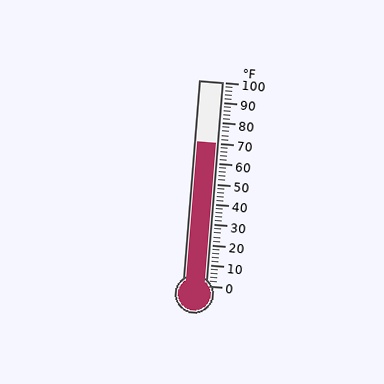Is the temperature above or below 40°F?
The temperature is above 40°F.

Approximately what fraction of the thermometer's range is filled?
The thermometer is filled to approximately 70% of its range.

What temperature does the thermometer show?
The thermometer shows approximately 70°F.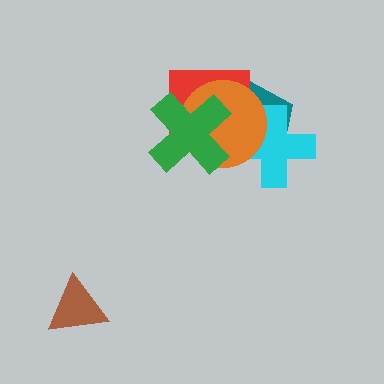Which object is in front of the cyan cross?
The orange circle is in front of the cyan cross.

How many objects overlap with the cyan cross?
2 objects overlap with the cyan cross.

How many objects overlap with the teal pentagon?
4 objects overlap with the teal pentagon.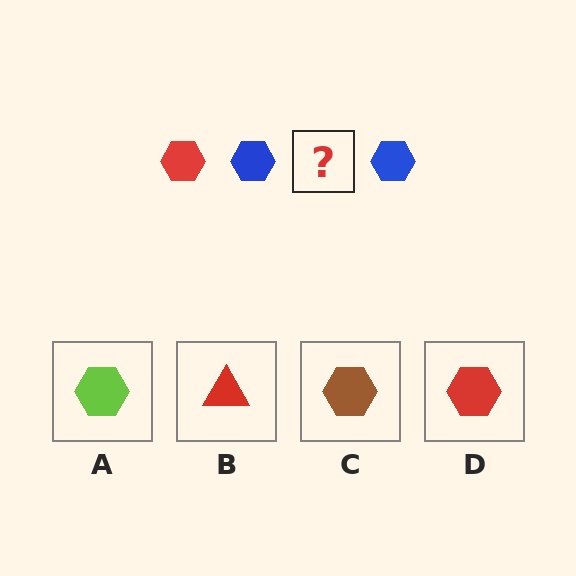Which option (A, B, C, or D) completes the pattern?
D.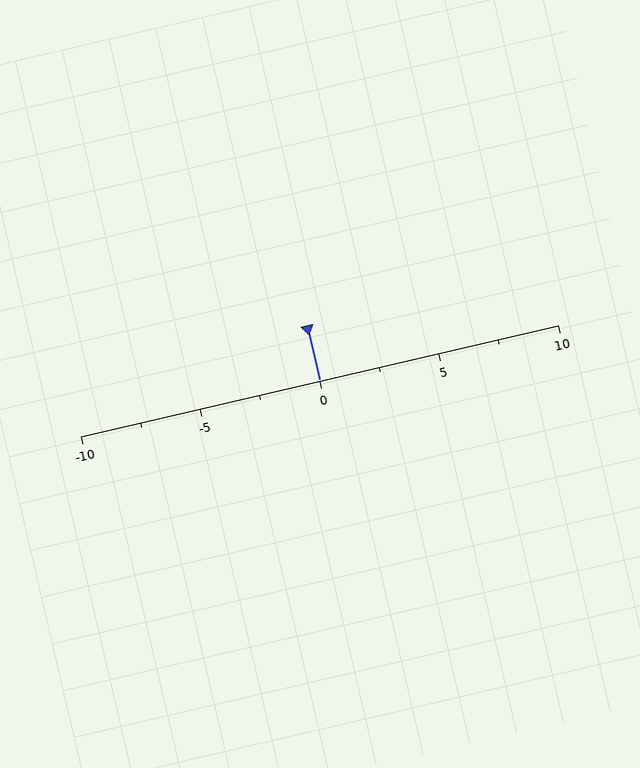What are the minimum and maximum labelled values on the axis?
The axis runs from -10 to 10.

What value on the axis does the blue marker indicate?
The marker indicates approximately 0.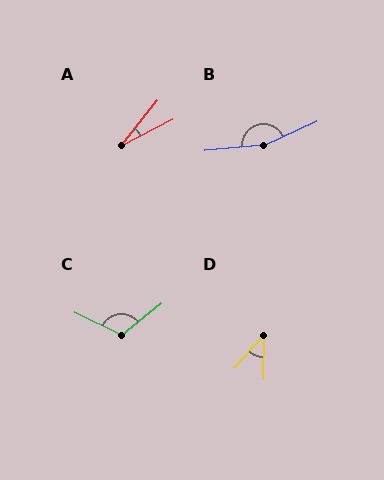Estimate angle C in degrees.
Approximately 116 degrees.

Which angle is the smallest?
A, at approximately 24 degrees.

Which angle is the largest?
B, at approximately 160 degrees.